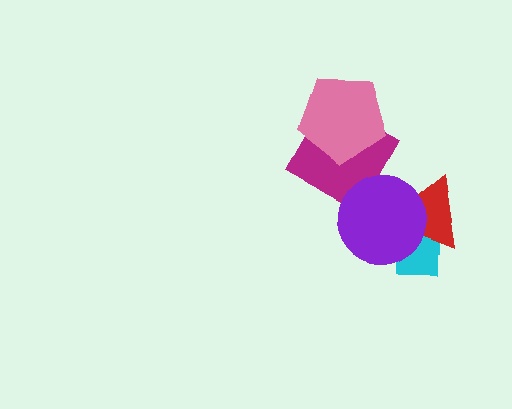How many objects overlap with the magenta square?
2 objects overlap with the magenta square.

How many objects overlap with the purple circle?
3 objects overlap with the purple circle.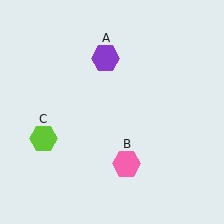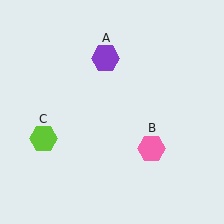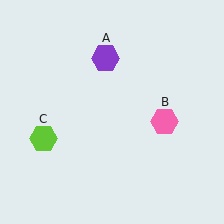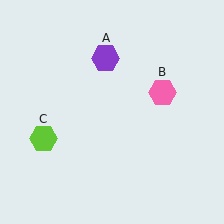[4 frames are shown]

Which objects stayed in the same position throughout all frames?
Purple hexagon (object A) and lime hexagon (object C) remained stationary.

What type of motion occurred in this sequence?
The pink hexagon (object B) rotated counterclockwise around the center of the scene.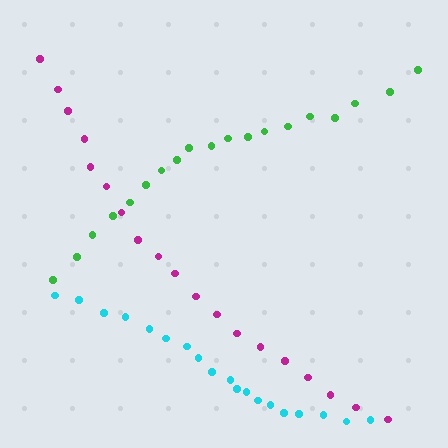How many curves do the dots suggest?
There are 3 distinct paths.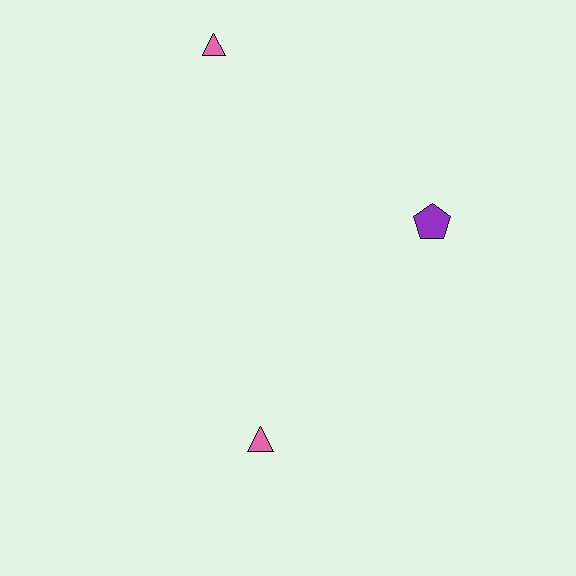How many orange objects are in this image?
There are no orange objects.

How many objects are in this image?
There are 3 objects.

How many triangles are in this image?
There are 2 triangles.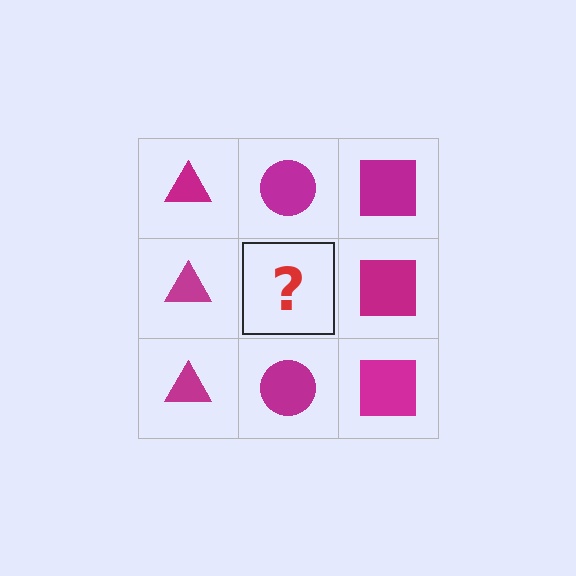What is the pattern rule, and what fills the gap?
The rule is that each column has a consistent shape. The gap should be filled with a magenta circle.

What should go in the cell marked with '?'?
The missing cell should contain a magenta circle.